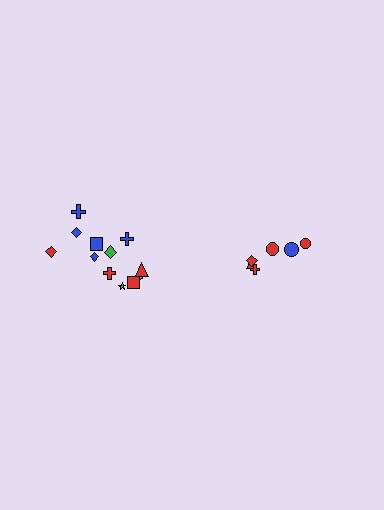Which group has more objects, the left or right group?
The left group.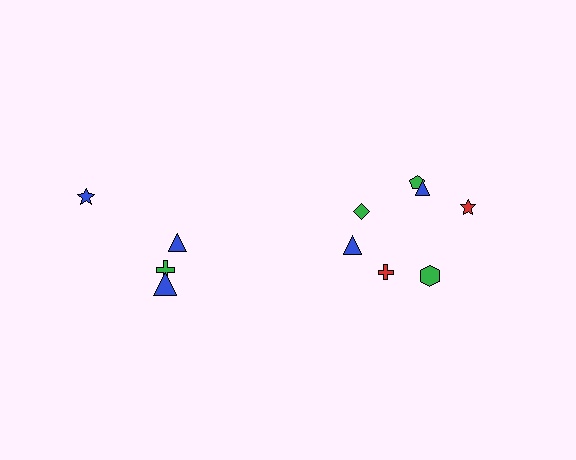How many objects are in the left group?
There are 4 objects.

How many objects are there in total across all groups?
There are 11 objects.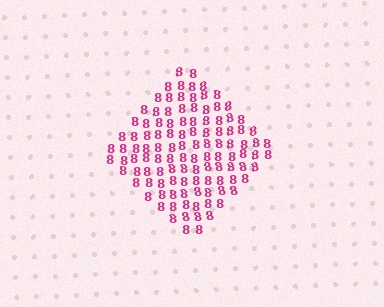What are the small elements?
The small elements are digit 8's.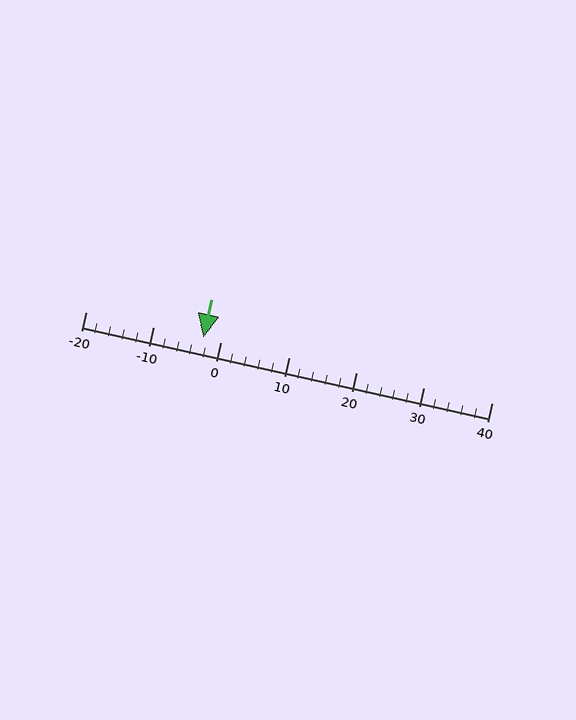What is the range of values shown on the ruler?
The ruler shows values from -20 to 40.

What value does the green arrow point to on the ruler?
The green arrow points to approximately -3.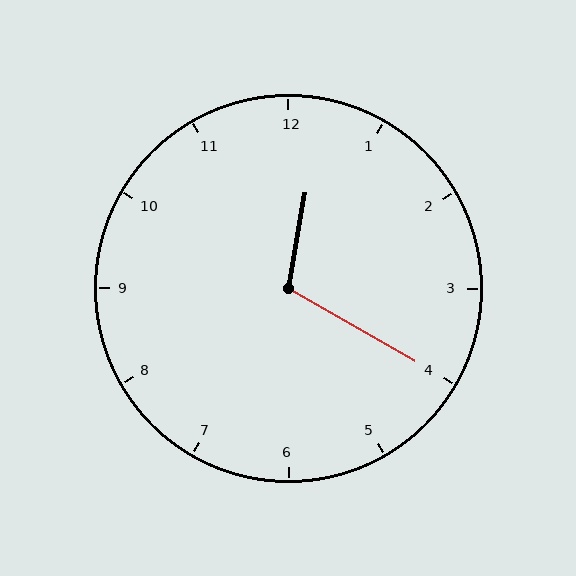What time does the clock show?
12:20.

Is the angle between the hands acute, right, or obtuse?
It is obtuse.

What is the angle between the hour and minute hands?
Approximately 110 degrees.